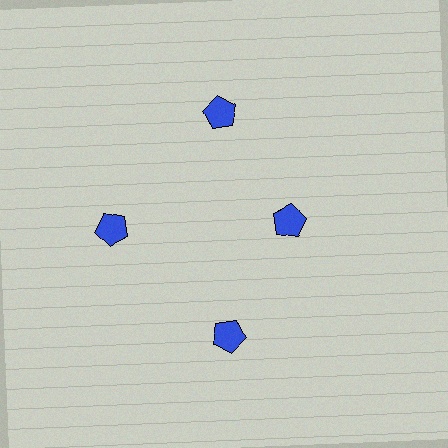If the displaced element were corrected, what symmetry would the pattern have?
It would have 4-fold rotational symmetry — the pattern would map onto itself every 90 degrees.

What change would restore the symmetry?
The symmetry would be restored by moving it outward, back onto the ring so that all 4 pentagons sit at equal angles and equal distance from the center.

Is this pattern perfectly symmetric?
No. The 4 blue pentagons are arranged in a ring, but one element near the 3 o'clock position is pulled inward toward the center, breaking the 4-fold rotational symmetry.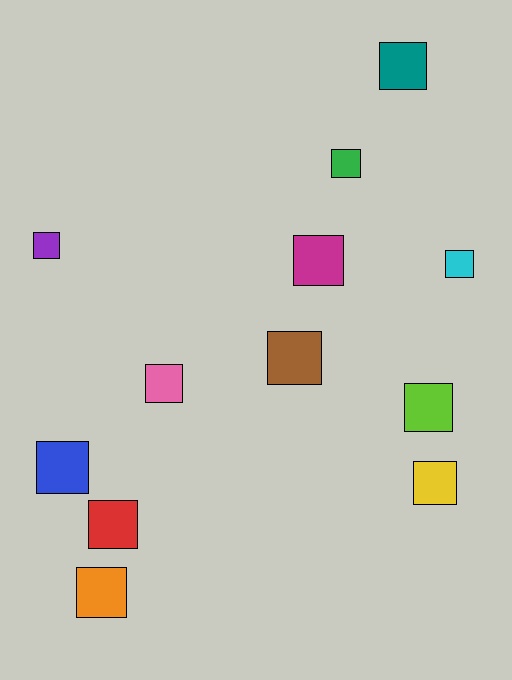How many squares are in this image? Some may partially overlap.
There are 12 squares.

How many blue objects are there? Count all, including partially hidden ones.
There is 1 blue object.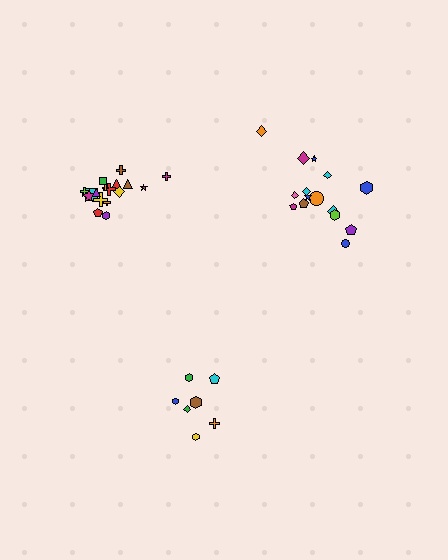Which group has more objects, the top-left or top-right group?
The top-left group.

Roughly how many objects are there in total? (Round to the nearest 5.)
Roughly 40 objects in total.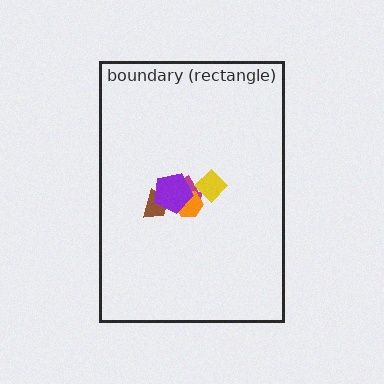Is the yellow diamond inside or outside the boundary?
Inside.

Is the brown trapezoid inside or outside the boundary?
Inside.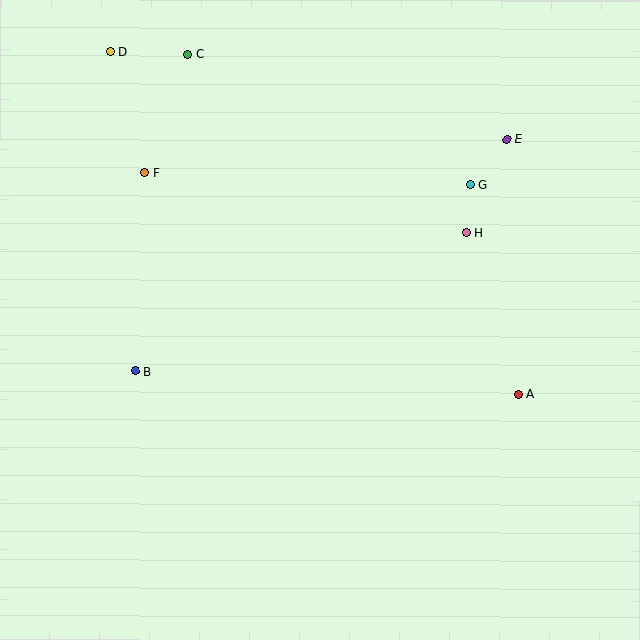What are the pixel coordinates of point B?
Point B is at (135, 371).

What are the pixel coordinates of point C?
Point C is at (188, 54).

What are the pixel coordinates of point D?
Point D is at (110, 52).